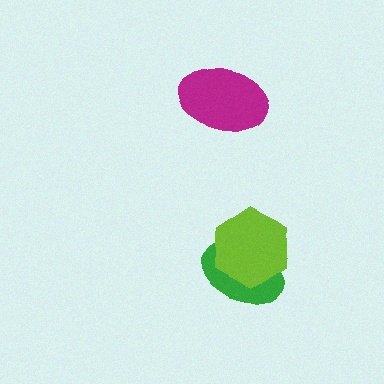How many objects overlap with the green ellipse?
1 object overlaps with the green ellipse.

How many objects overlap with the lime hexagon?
1 object overlaps with the lime hexagon.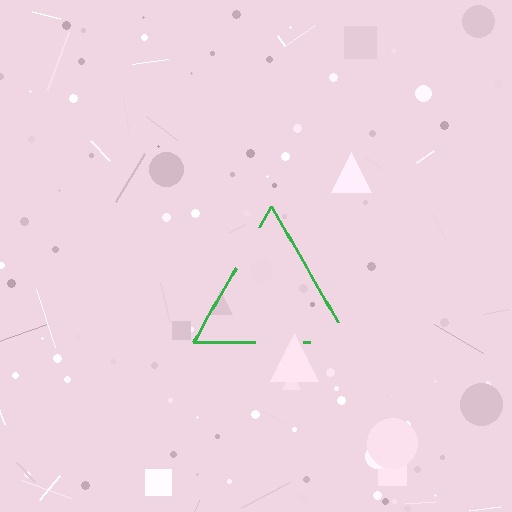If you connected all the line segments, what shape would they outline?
They would outline a triangle.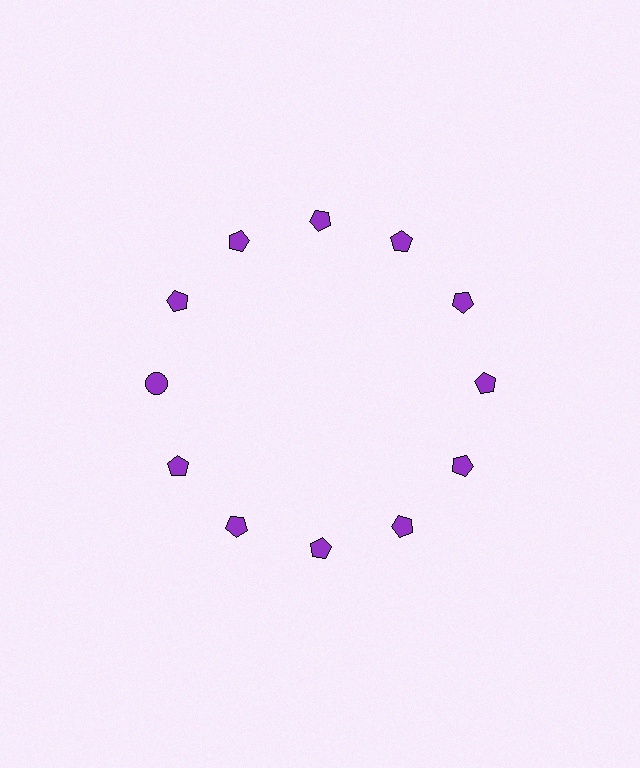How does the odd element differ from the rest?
It has a different shape: circle instead of pentagon.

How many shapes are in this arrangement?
There are 12 shapes arranged in a ring pattern.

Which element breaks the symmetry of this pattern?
The purple circle at roughly the 9 o'clock position breaks the symmetry. All other shapes are purple pentagons.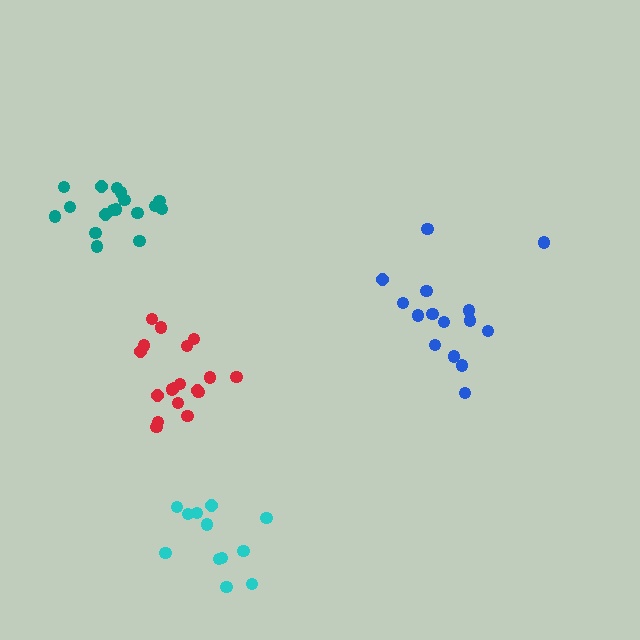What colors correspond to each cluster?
The clusters are colored: red, blue, teal, cyan.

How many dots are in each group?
Group 1: 18 dots, Group 2: 15 dots, Group 3: 17 dots, Group 4: 12 dots (62 total).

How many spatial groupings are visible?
There are 4 spatial groupings.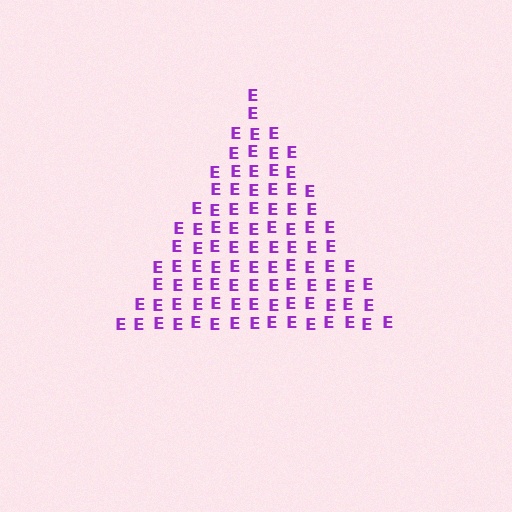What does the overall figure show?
The overall figure shows a triangle.